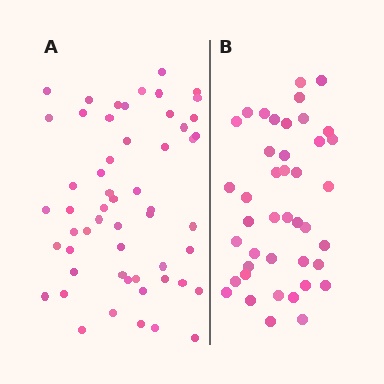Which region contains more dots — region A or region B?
Region A (the left region) has more dots.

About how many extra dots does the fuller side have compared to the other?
Region A has approximately 15 more dots than region B.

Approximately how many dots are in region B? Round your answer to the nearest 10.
About 40 dots. (The exact count is 42, which rounds to 40.)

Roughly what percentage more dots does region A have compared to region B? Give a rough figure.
About 30% more.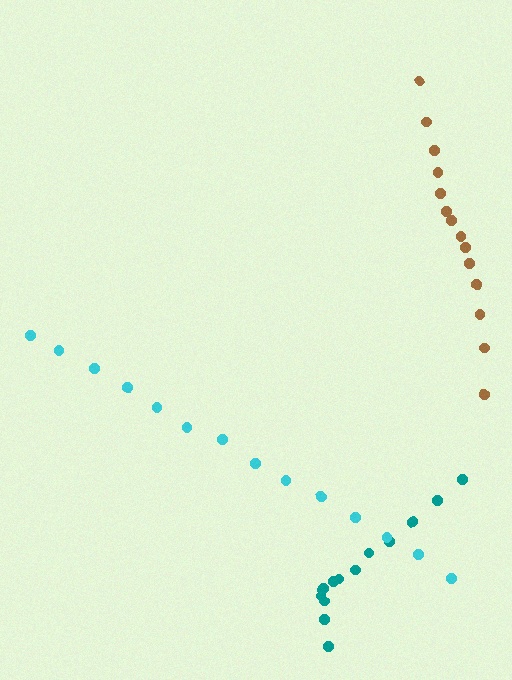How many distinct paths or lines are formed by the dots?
There are 3 distinct paths.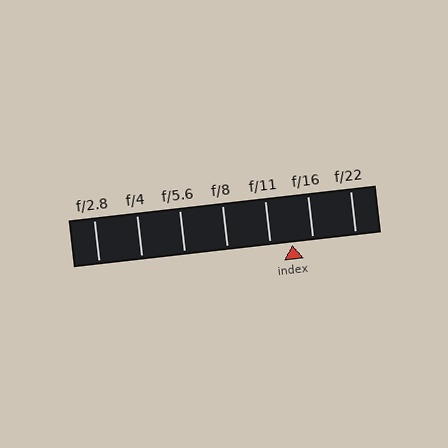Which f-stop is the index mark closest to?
The index mark is closest to f/16.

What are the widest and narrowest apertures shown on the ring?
The widest aperture shown is f/2.8 and the narrowest is f/22.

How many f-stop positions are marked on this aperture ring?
There are 7 f-stop positions marked.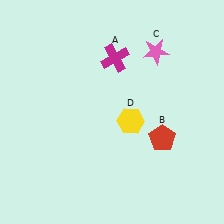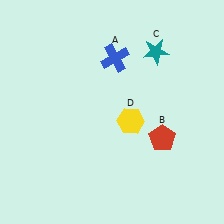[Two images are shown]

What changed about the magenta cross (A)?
In Image 1, A is magenta. In Image 2, it changed to blue.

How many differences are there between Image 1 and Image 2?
There are 2 differences between the two images.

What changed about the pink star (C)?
In Image 1, C is pink. In Image 2, it changed to teal.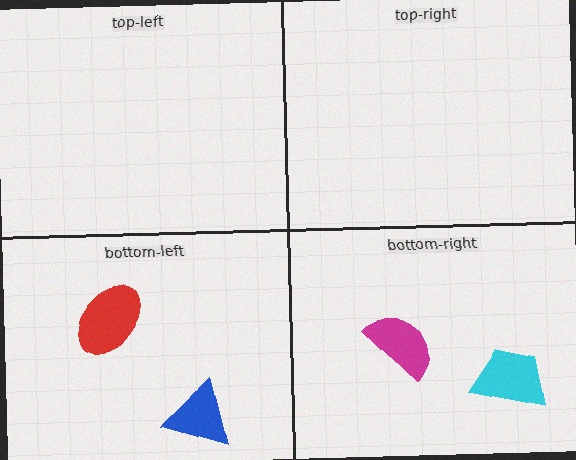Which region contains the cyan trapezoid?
The bottom-right region.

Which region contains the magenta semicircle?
The bottom-right region.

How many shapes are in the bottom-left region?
2.